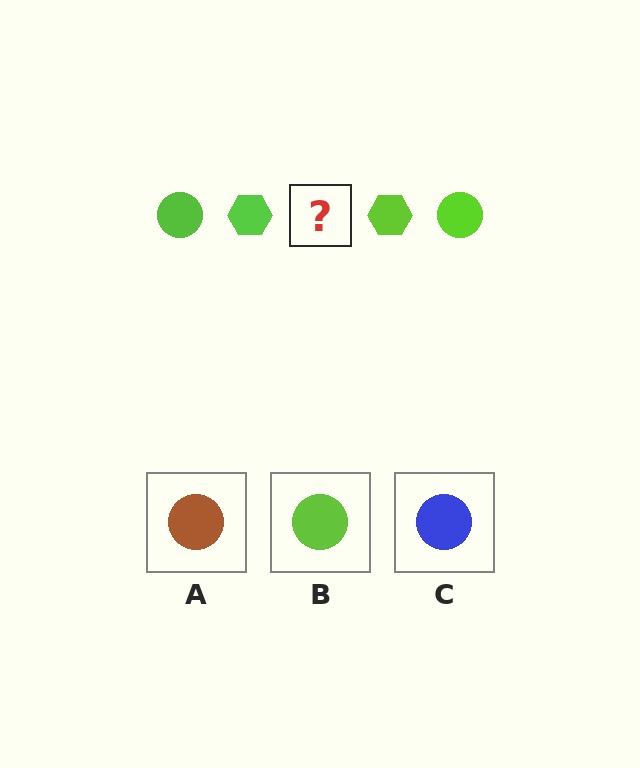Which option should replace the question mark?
Option B.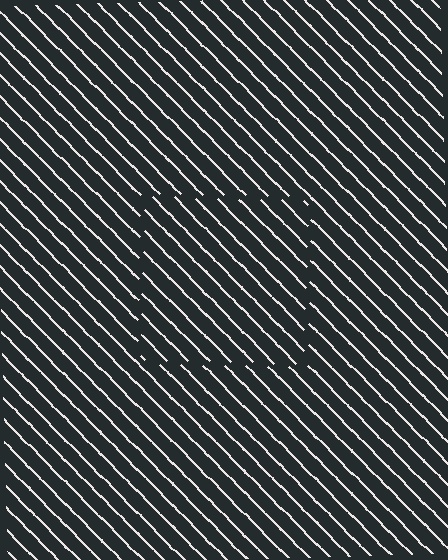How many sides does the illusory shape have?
4 sides — the line-ends trace a square.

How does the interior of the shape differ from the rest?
The interior of the shape contains the same grating, shifted by half a period — the contour is defined by the phase discontinuity where line-ends from the inner and outer gratings abut.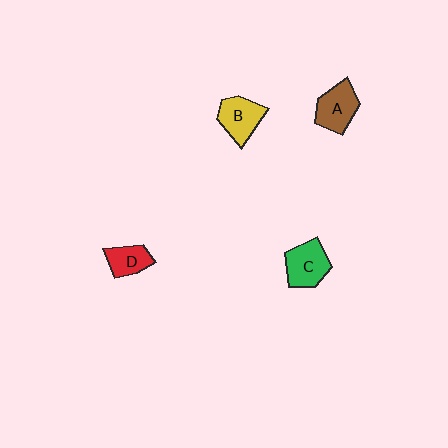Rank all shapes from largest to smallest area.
From largest to smallest: C (green), A (brown), B (yellow), D (red).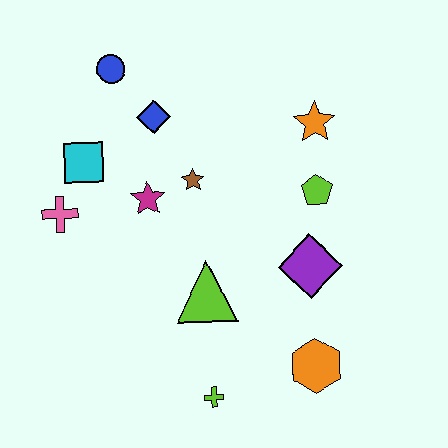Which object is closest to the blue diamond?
The blue circle is closest to the blue diamond.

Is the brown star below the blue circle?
Yes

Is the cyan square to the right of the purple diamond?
No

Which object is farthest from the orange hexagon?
The blue circle is farthest from the orange hexagon.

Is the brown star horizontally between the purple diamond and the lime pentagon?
No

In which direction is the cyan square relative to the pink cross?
The cyan square is above the pink cross.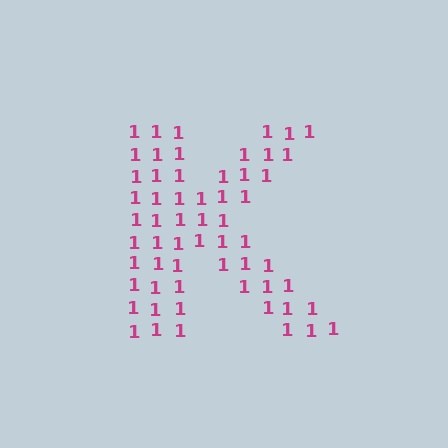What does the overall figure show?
The overall figure shows the letter K.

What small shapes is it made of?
It is made of small digit 1's.